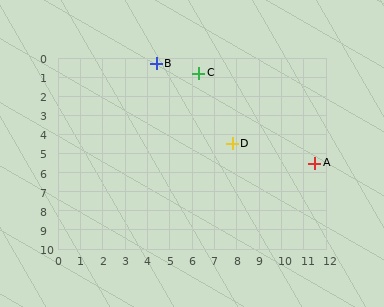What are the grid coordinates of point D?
Point D is at approximately (7.8, 4.5).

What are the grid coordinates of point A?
Point A is at approximately (11.5, 5.5).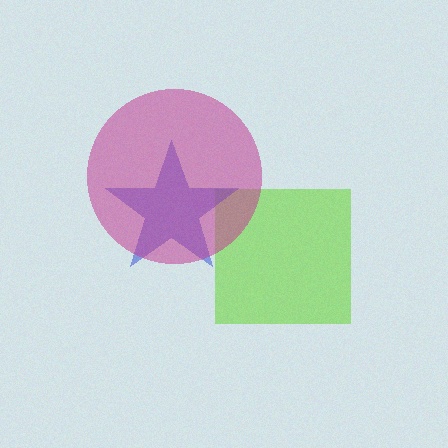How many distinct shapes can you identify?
There are 3 distinct shapes: a lime square, a blue star, a magenta circle.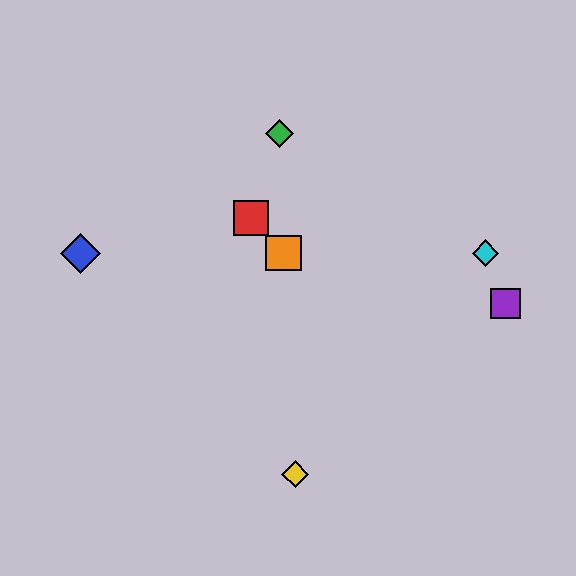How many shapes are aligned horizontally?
3 shapes (the blue diamond, the orange square, the cyan diamond) are aligned horizontally.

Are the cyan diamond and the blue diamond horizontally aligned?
Yes, both are at y≈253.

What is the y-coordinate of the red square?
The red square is at y≈218.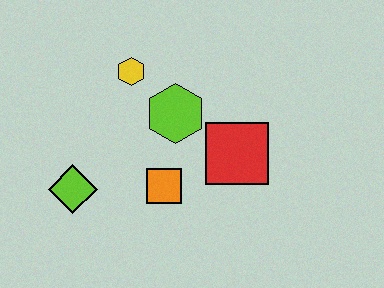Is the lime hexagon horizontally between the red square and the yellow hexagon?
Yes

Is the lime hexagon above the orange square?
Yes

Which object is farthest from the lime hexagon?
The lime diamond is farthest from the lime hexagon.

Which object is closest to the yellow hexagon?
The lime hexagon is closest to the yellow hexagon.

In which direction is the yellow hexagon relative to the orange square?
The yellow hexagon is above the orange square.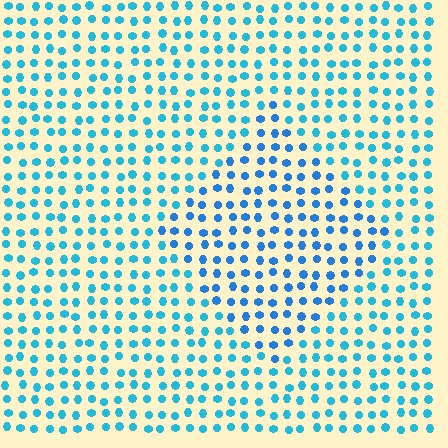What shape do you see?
I see a diamond.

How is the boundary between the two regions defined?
The boundary is defined purely by a slight shift in hue (about 20 degrees). Spacing, size, and orientation are identical on both sides.